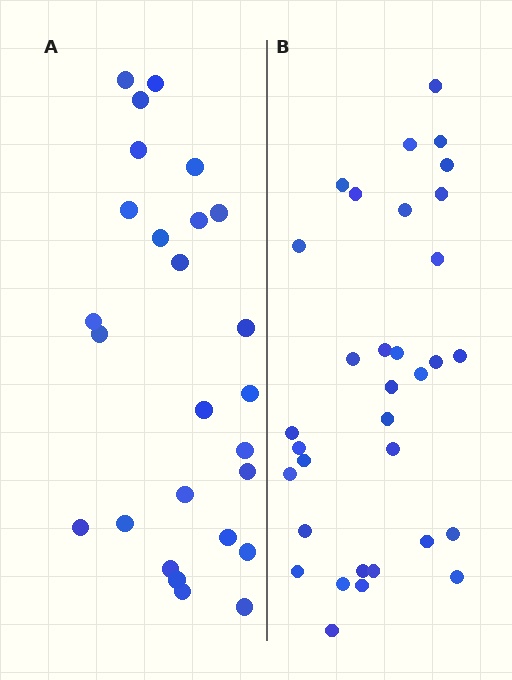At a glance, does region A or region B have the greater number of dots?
Region B (the right region) has more dots.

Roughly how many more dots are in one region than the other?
Region B has roughly 8 or so more dots than region A.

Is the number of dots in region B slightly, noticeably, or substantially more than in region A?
Region B has noticeably more, but not dramatically so. The ratio is roughly 1.3 to 1.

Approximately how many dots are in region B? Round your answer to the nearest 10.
About 30 dots. (The exact count is 33, which rounds to 30.)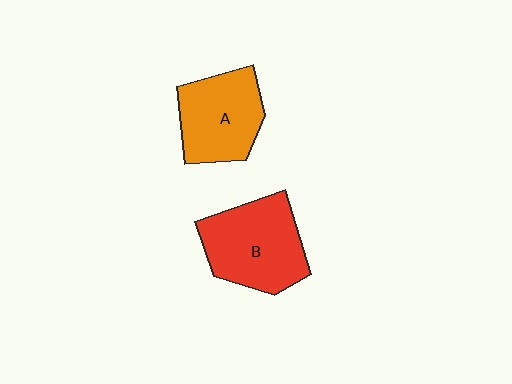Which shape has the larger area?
Shape B (red).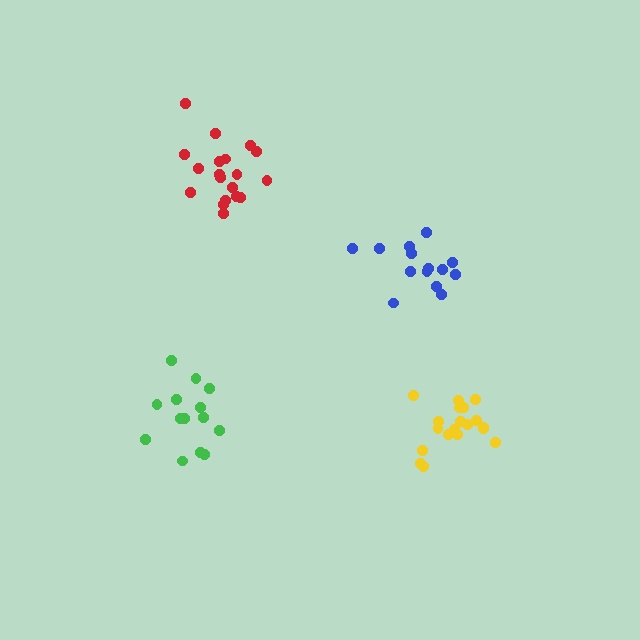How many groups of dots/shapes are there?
There are 4 groups.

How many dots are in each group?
Group 1: 20 dots, Group 2: 14 dots, Group 3: 15 dots, Group 4: 19 dots (68 total).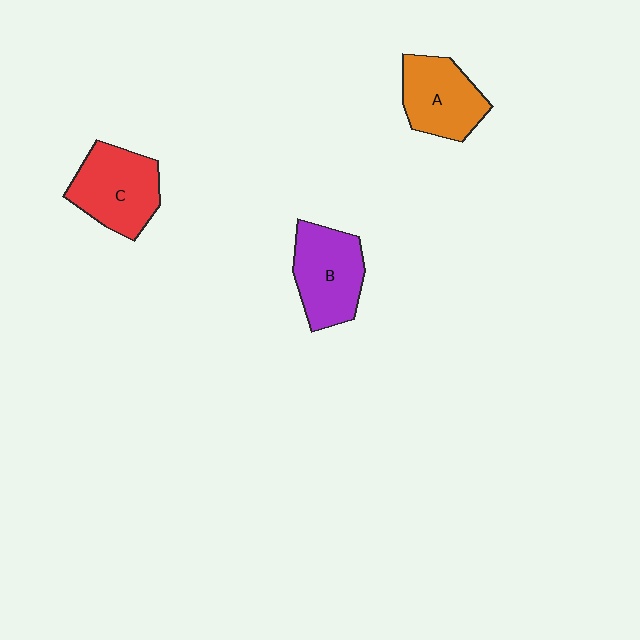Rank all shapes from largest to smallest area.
From largest to smallest: C (red), B (purple), A (orange).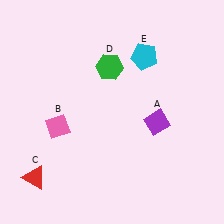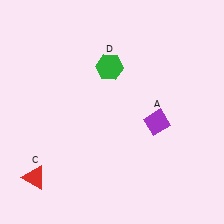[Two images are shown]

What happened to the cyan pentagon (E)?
The cyan pentagon (E) was removed in Image 2. It was in the top-right area of Image 1.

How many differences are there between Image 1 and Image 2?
There are 2 differences between the two images.